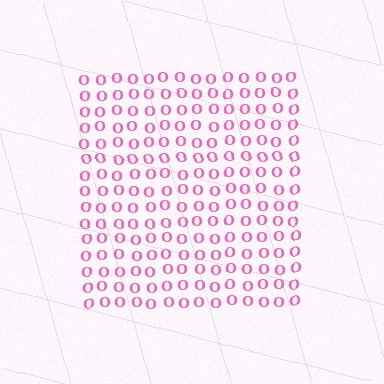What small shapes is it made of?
It is made of small letter O's.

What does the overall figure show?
The overall figure shows a square.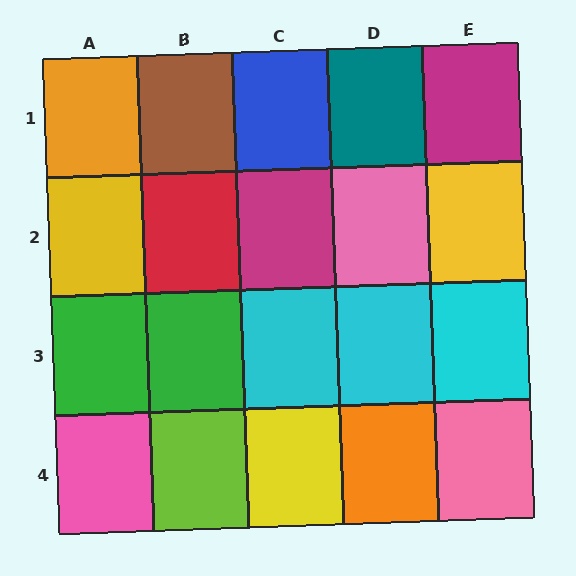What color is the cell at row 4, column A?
Pink.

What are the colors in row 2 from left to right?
Yellow, red, magenta, pink, yellow.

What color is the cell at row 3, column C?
Cyan.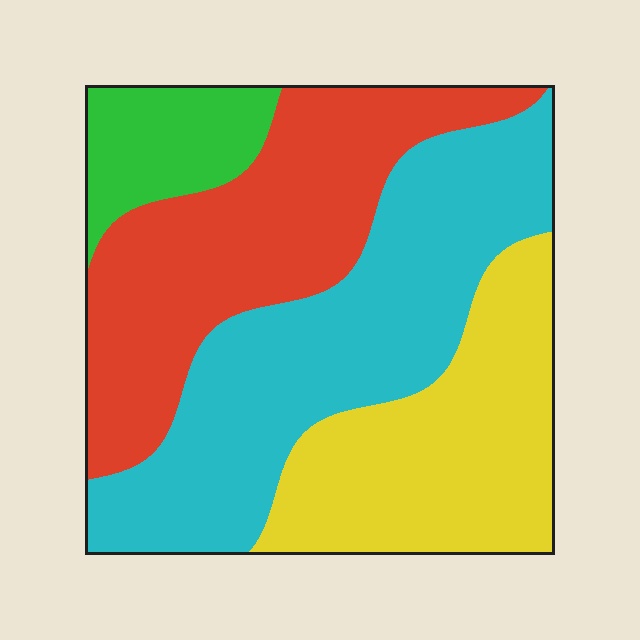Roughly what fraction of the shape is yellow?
Yellow covers roughly 25% of the shape.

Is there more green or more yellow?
Yellow.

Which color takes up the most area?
Cyan, at roughly 35%.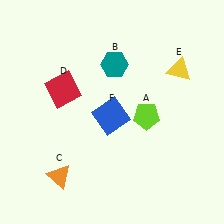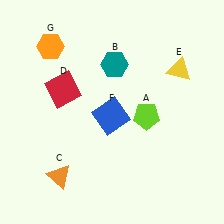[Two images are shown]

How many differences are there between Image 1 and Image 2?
There is 1 difference between the two images.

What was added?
An orange hexagon (G) was added in Image 2.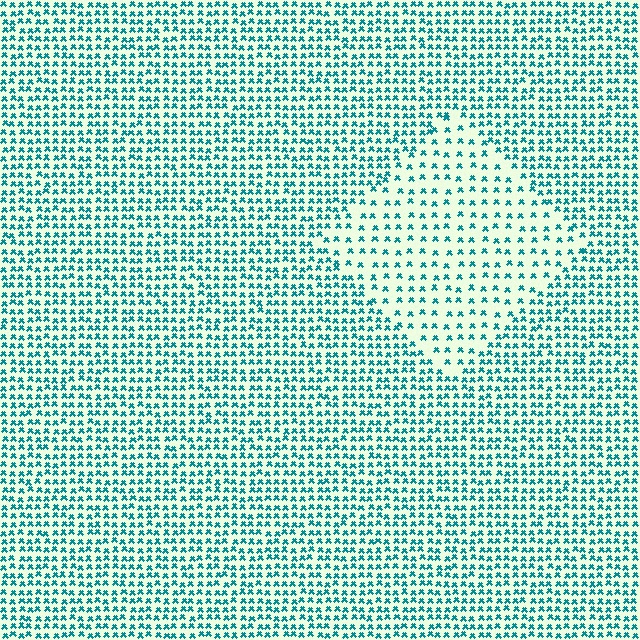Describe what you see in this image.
The image contains small teal elements arranged at two different densities. A diamond-shaped region is visible where the elements are less densely packed than the surrounding area.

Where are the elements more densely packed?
The elements are more densely packed outside the diamond boundary.